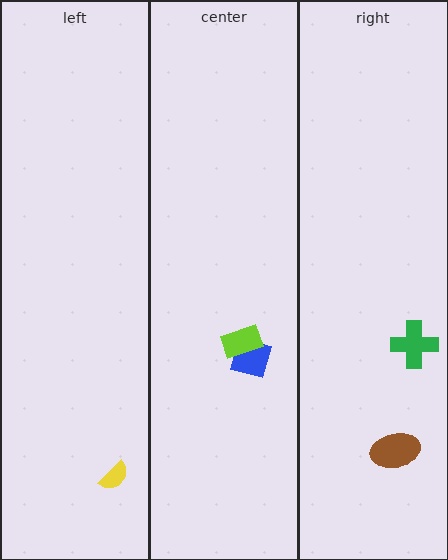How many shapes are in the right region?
2.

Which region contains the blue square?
The center region.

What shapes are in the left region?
The yellow semicircle.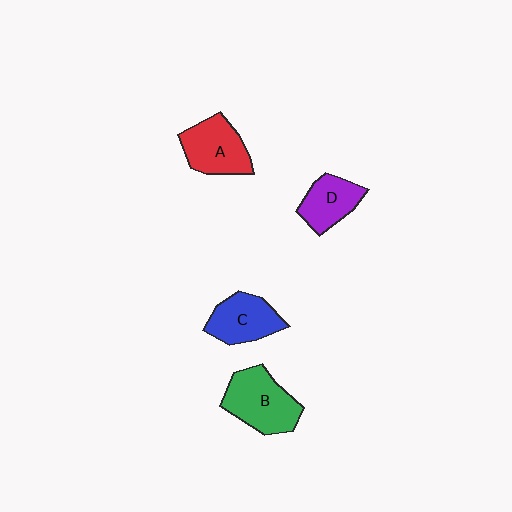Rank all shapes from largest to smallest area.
From largest to smallest: B (green), A (red), C (blue), D (purple).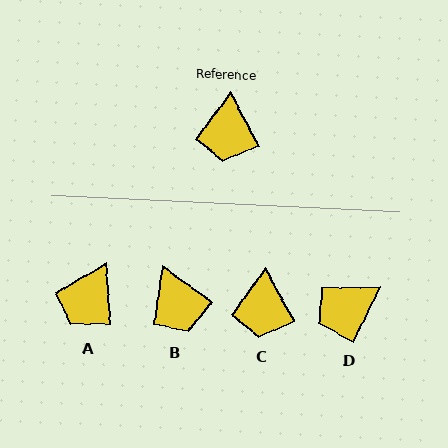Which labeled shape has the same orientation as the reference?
C.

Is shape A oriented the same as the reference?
No, it is off by about 24 degrees.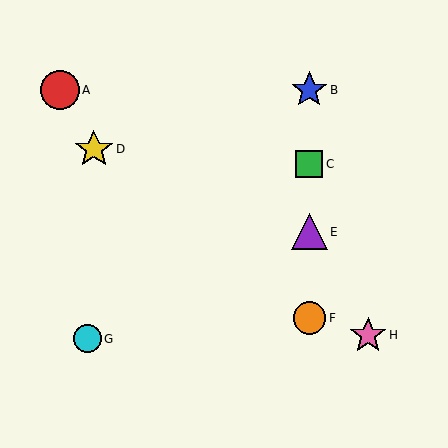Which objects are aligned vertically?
Objects B, C, E, F are aligned vertically.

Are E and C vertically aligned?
Yes, both are at x≈309.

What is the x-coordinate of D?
Object D is at x≈94.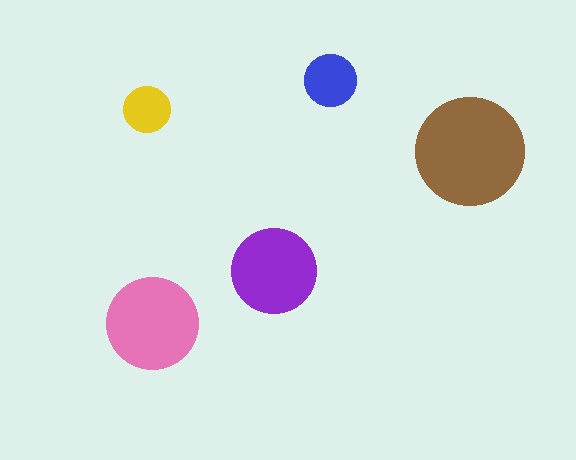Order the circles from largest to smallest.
the brown one, the pink one, the purple one, the blue one, the yellow one.